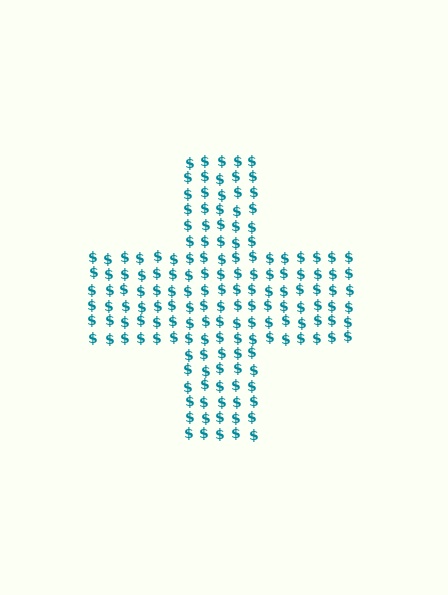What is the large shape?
The large shape is a cross.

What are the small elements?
The small elements are dollar signs.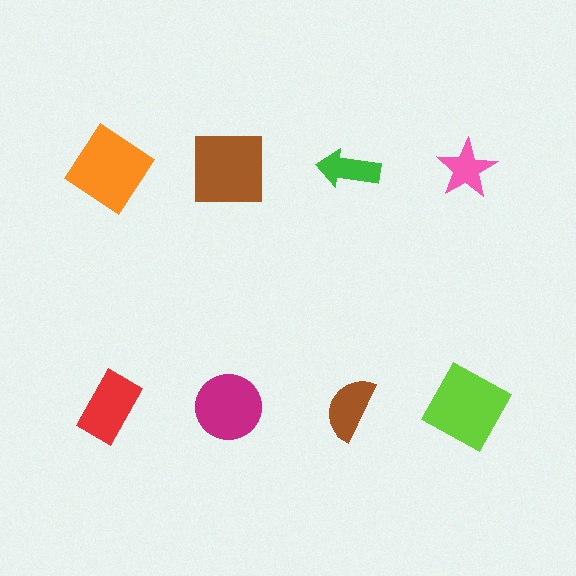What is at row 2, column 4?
A lime square.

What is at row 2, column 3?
A brown semicircle.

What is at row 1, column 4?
A pink star.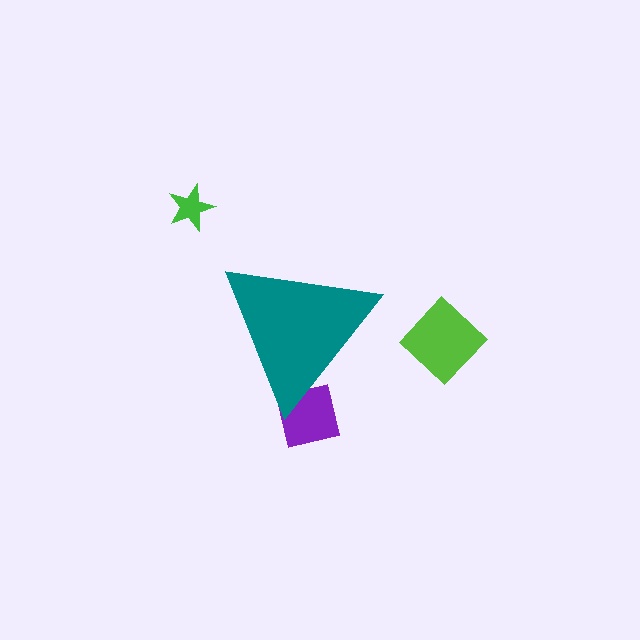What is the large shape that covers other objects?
A teal triangle.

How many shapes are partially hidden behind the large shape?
1 shape is partially hidden.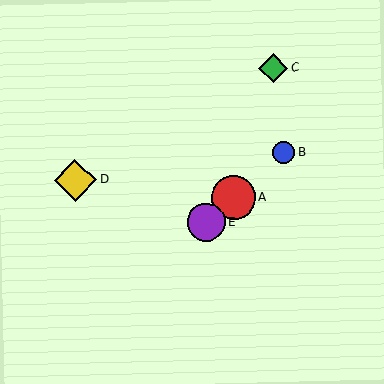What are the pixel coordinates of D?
Object D is at (75, 180).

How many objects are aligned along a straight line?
3 objects (A, B, E) are aligned along a straight line.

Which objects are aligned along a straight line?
Objects A, B, E are aligned along a straight line.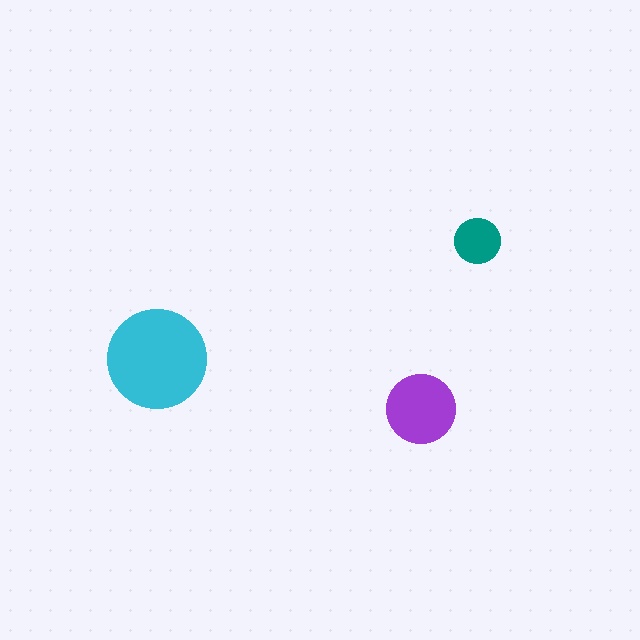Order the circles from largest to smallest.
the cyan one, the purple one, the teal one.